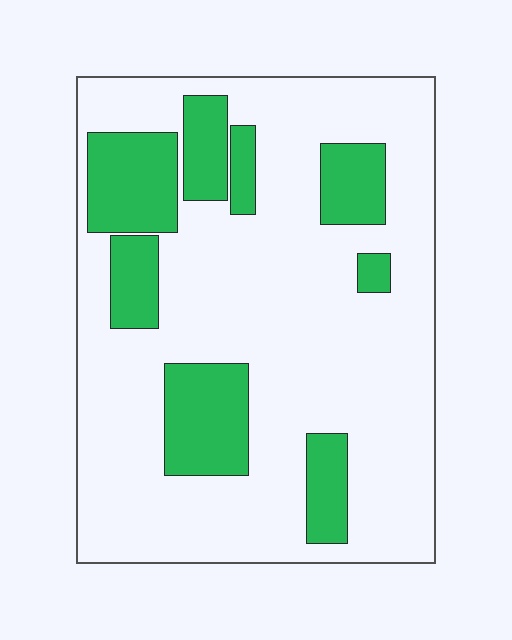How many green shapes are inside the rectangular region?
8.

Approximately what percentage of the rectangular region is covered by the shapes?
Approximately 25%.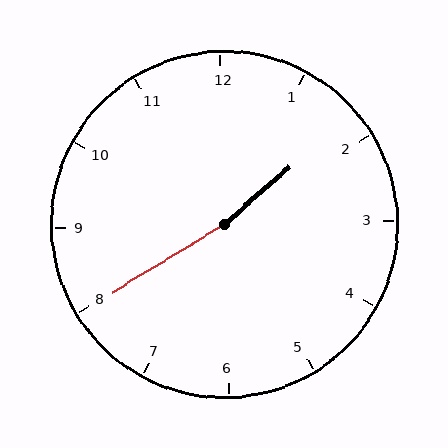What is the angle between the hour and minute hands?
Approximately 170 degrees.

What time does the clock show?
1:40.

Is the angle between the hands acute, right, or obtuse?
It is obtuse.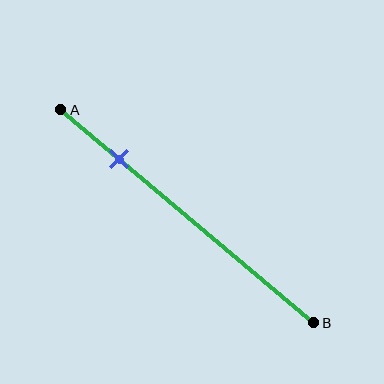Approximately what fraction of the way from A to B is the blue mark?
The blue mark is approximately 25% of the way from A to B.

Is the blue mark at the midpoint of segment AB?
No, the mark is at about 25% from A, not at the 50% midpoint.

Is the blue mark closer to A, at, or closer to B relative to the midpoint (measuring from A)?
The blue mark is closer to point A than the midpoint of segment AB.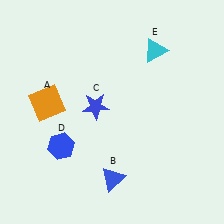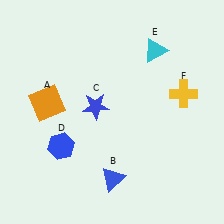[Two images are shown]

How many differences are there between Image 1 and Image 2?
There is 1 difference between the two images.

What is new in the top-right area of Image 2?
A yellow cross (F) was added in the top-right area of Image 2.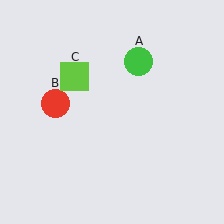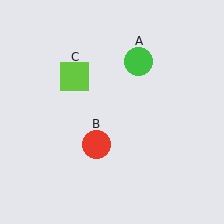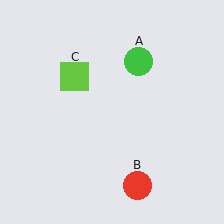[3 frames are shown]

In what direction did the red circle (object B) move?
The red circle (object B) moved down and to the right.